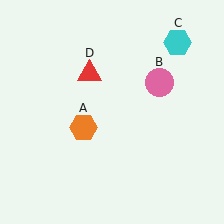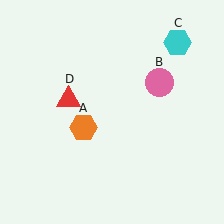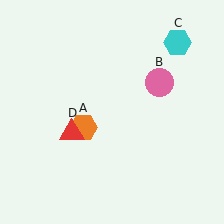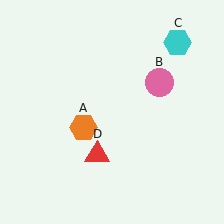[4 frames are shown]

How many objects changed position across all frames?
1 object changed position: red triangle (object D).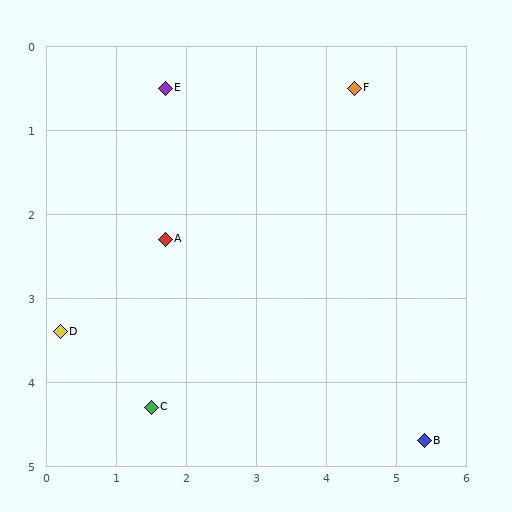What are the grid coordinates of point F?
Point F is at approximately (4.4, 0.5).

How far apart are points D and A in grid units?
Points D and A are about 1.9 grid units apart.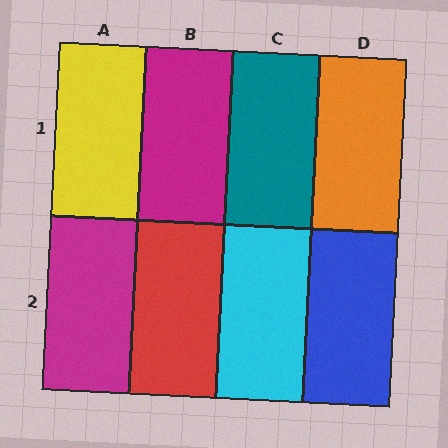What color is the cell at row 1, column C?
Teal.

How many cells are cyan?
1 cell is cyan.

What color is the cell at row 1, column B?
Magenta.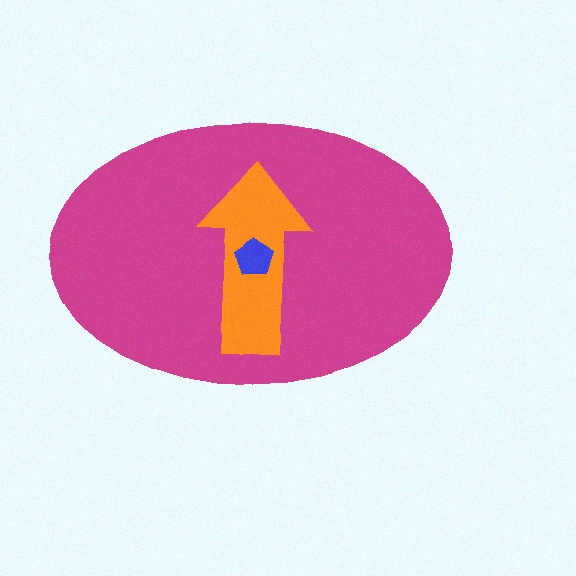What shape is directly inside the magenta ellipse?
The orange arrow.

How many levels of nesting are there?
3.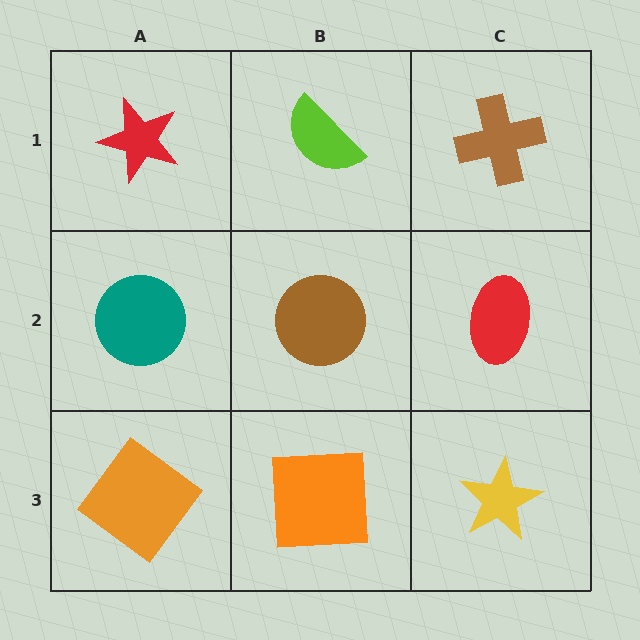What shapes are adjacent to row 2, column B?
A lime semicircle (row 1, column B), an orange square (row 3, column B), a teal circle (row 2, column A), a red ellipse (row 2, column C).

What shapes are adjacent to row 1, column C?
A red ellipse (row 2, column C), a lime semicircle (row 1, column B).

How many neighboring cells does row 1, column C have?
2.